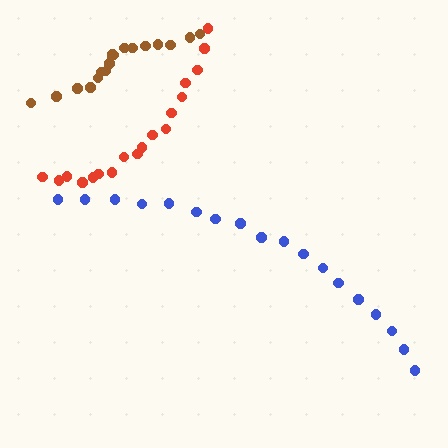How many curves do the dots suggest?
There are 3 distinct paths.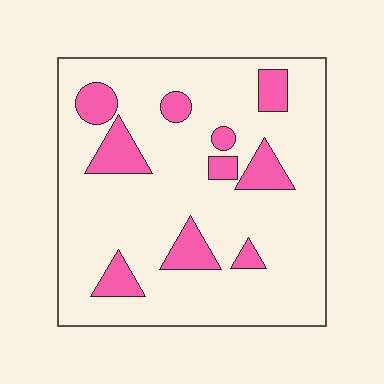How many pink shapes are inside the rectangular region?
10.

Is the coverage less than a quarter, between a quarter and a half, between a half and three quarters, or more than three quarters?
Less than a quarter.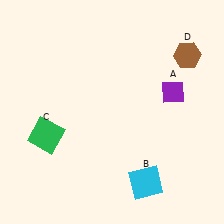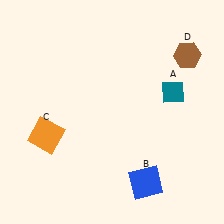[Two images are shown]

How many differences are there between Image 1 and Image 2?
There are 3 differences between the two images.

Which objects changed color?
A changed from purple to teal. B changed from cyan to blue. C changed from green to orange.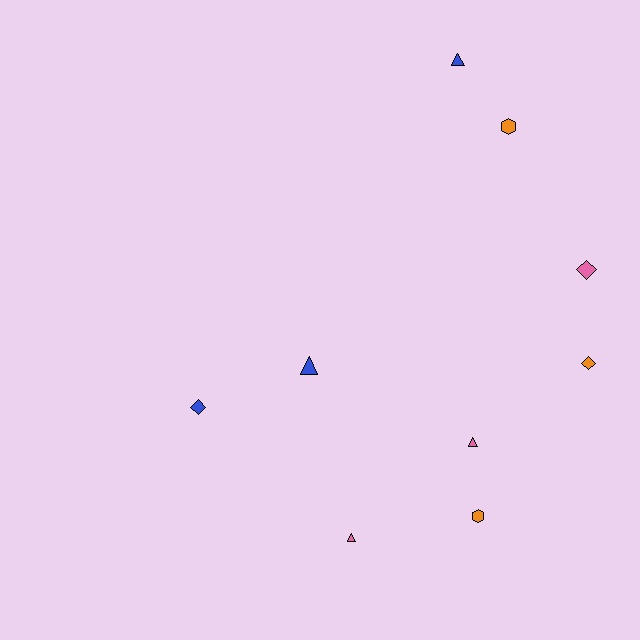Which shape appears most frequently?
Triangle, with 4 objects.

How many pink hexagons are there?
There are no pink hexagons.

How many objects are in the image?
There are 9 objects.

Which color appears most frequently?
Orange, with 3 objects.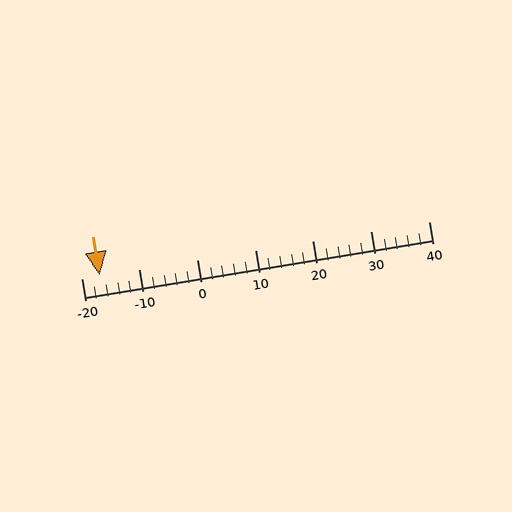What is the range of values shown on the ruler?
The ruler shows values from -20 to 40.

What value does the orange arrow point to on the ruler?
The orange arrow points to approximately -17.